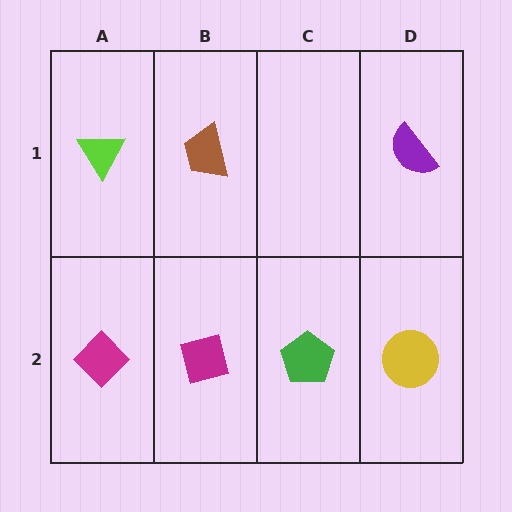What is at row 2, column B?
A magenta square.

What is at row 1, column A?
A lime triangle.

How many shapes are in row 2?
4 shapes.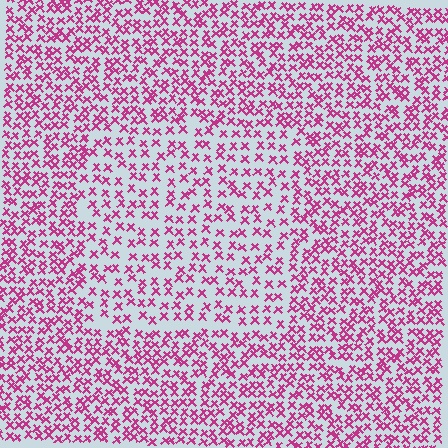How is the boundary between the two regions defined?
The boundary is defined by a change in element density (approximately 1.7x ratio). All elements are the same color, size, and shape.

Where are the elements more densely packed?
The elements are more densely packed outside the rectangle boundary.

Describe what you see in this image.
The image contains small magenta elements arranged at two different densities. A rectangle-shaped region is visible where the elements are less densely packed than the surrounding area.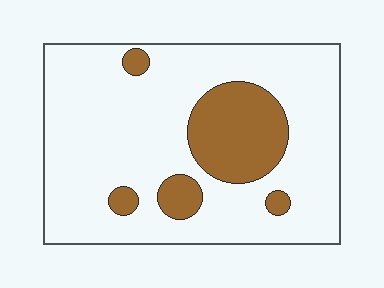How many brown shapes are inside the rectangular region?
5.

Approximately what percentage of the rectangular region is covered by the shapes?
Approximately 20%.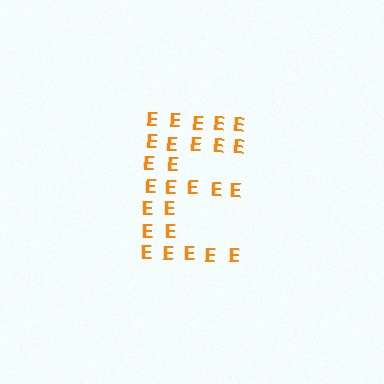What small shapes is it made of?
It is made of small letter E's.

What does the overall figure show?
The overall figure shows the letter E.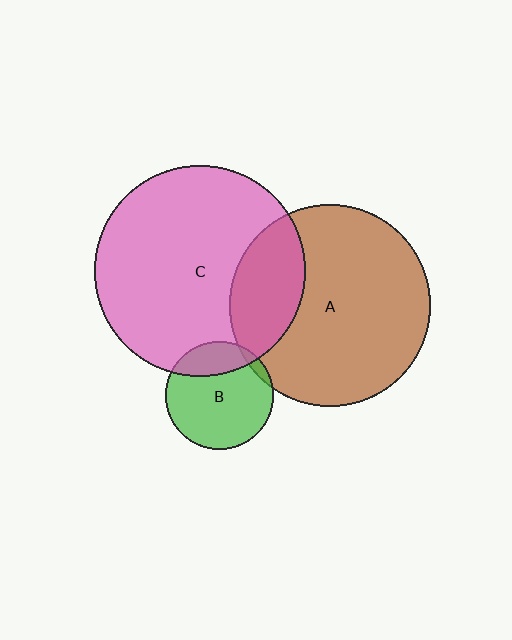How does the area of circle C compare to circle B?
Approximately 3.8 times.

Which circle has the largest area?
Circle C (pink).